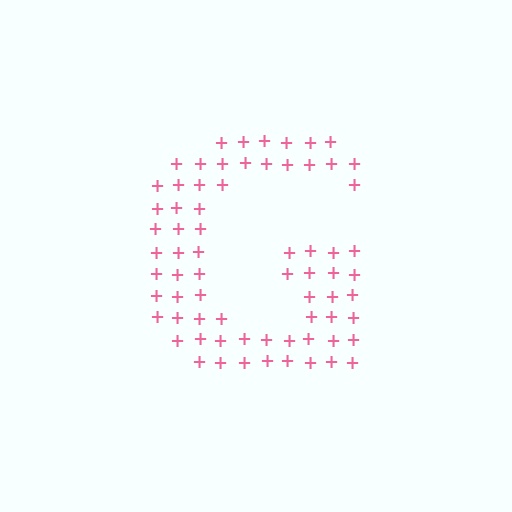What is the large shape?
The large shape is the letter G.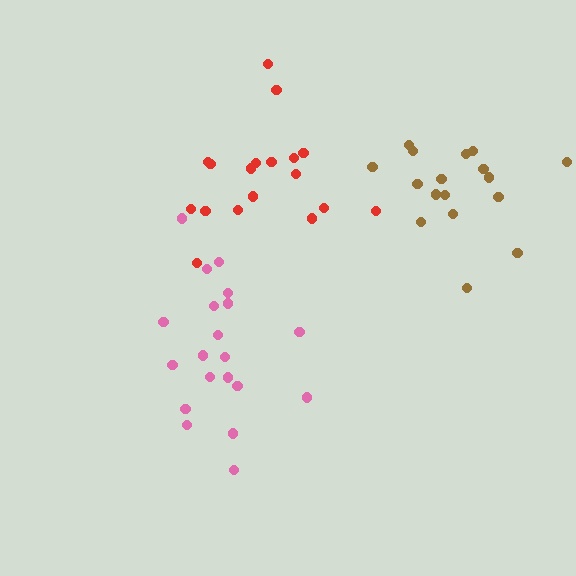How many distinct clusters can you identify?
There are 3 distinct clusters.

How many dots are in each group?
Group 1: 20 dots, Group 2: 18 dots, Group 3: 17 dots (55 total).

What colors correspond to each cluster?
The clusters are colored: pink, red, brown.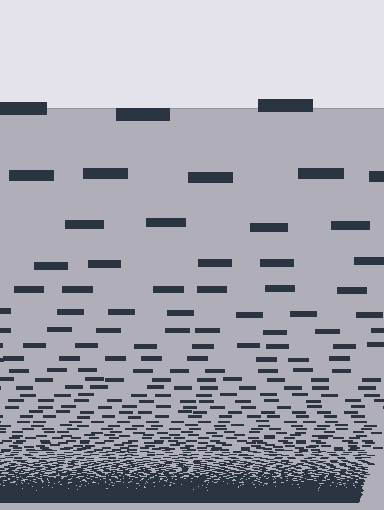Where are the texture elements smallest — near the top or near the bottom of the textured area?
Near the bottom.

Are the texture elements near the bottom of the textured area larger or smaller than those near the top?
Smaller. The gradient is inverted — elements near the bottom are smaller and denser.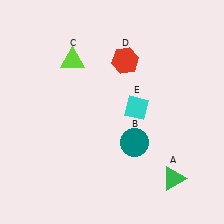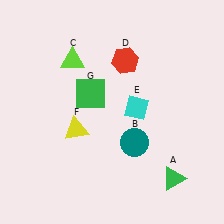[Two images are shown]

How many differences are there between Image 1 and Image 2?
There are 2 differences between the two images.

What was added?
A yellow triangle (F), a green square (G) were added in Image 2.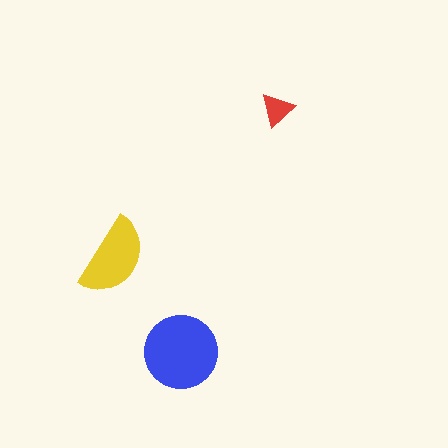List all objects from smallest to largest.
The red triangle, the yellow semicircle, the blue circle.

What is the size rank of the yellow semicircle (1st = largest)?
2nd.